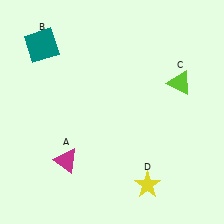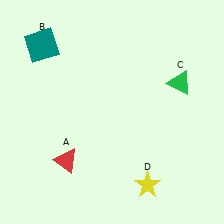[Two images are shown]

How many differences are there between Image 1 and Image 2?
There are 2 differences between the two images.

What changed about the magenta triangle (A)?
In Image 1, A is magenta. In Image 2, it changed to red.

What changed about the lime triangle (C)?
In Image 1, C is lime. In Image 2, it changed to green.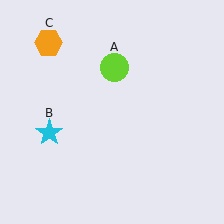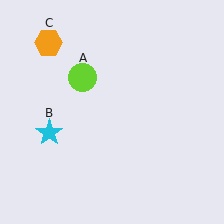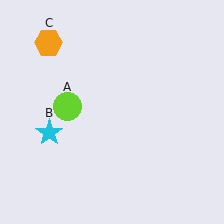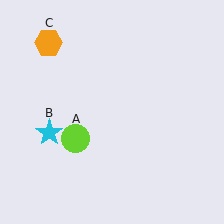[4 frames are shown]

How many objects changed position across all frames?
1 object changed position: lime circle (object A).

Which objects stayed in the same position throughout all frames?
Cyan star (object B) and orange hexagon (object C) remained stationary.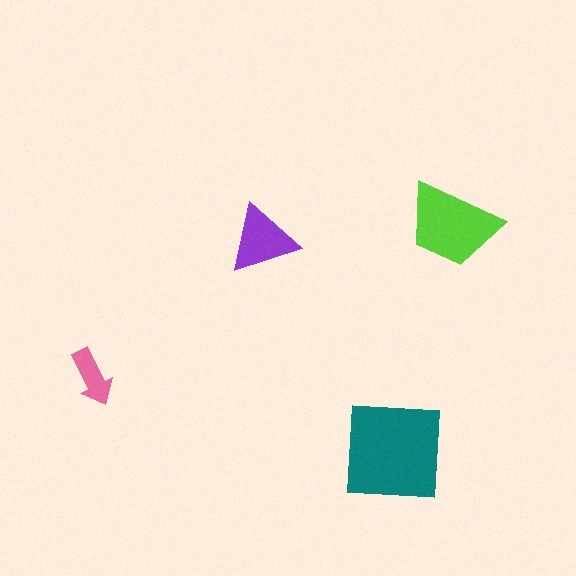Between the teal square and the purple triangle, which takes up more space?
The teal square.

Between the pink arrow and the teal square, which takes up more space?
The teal square.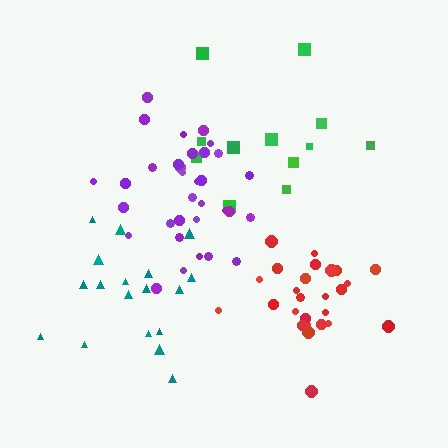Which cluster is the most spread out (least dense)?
Green.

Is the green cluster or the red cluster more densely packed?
Red.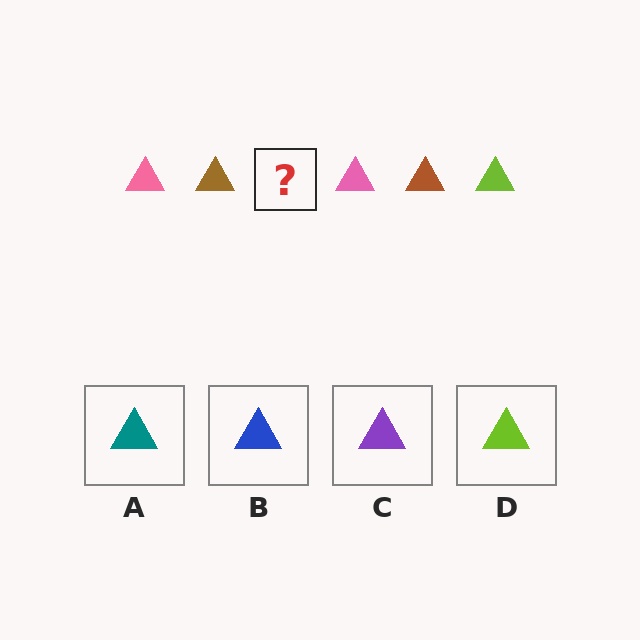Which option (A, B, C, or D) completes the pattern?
D.